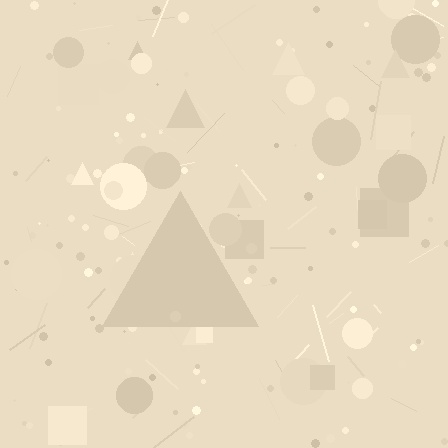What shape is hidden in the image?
A triangle is hidden in the image.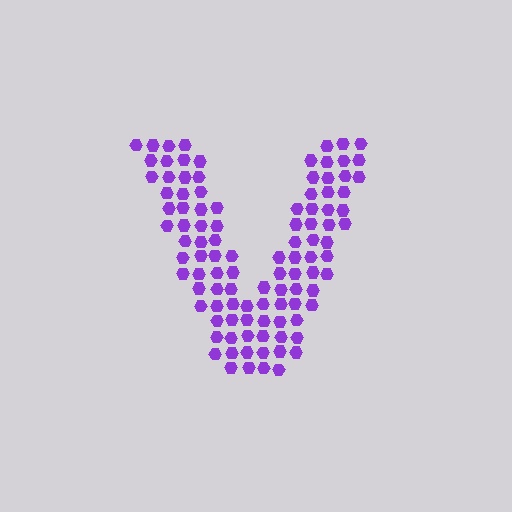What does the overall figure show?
The overall figure shows the letter V.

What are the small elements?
The small elements are hexagons.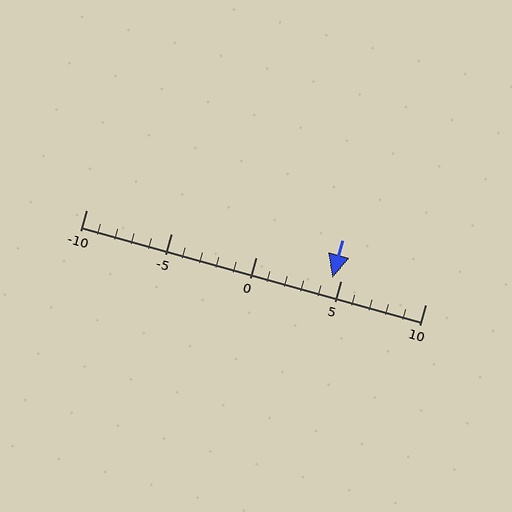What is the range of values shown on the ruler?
The ruler shows values from -10 to 10.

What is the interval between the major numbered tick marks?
The major tick marks are spaced 5 units apart.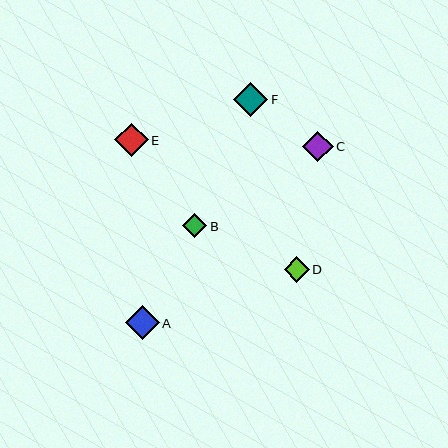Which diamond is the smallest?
Diamond B is the smallest with a size of approximately 24 pixels.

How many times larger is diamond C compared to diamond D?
Diamond C is approximately 1.2 times the size of diamond D.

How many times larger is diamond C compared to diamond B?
Diamond C is approximately 1.3 times the size of diamond B.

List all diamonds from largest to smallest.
From largest to smallest: A, F, E, C, D, B.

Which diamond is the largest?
Diamond A is the largest with a size of approximately 34 pixels.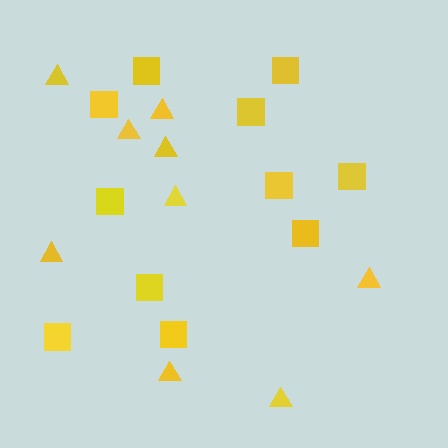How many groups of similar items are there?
There are 2 groups: one group of squares (11) and one group of triangles (9).